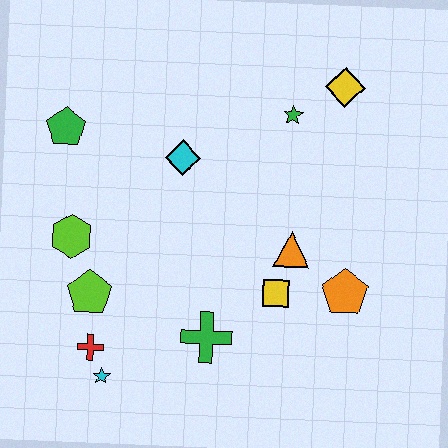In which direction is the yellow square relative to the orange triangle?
The yellow square is below the orange triangle.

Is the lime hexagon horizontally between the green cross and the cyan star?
No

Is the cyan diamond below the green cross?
No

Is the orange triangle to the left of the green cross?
No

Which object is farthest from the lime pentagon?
The yellow diamond is farthest from the lime pentagon.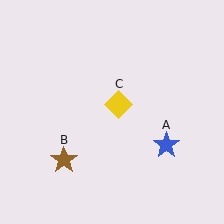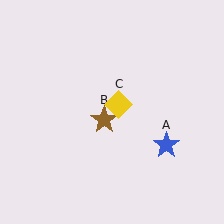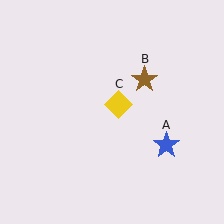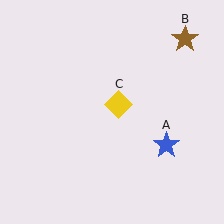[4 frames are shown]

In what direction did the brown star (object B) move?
The brown star (object B) moved up and to the right.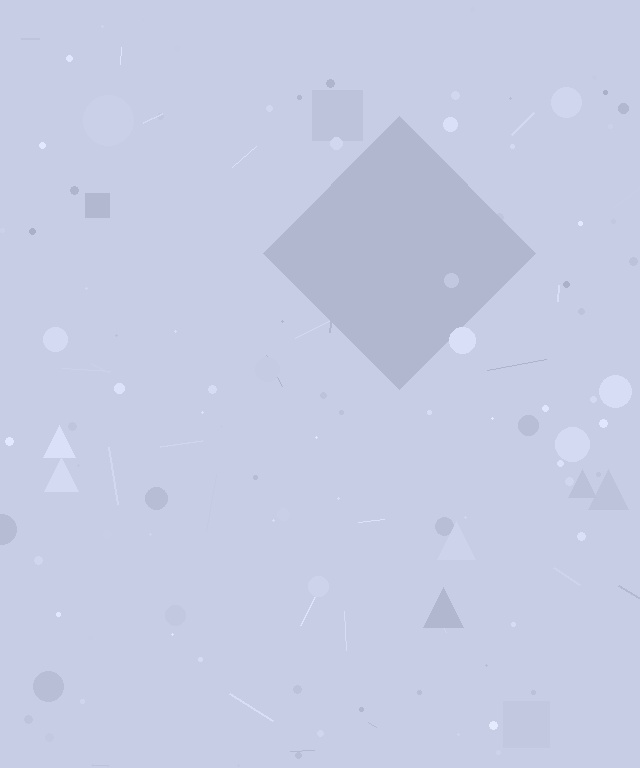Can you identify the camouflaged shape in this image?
The camouflaged shape is a diamond.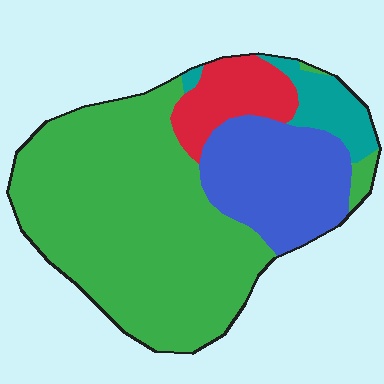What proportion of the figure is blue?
Blue takes up about one fifth (1/5) of the figure.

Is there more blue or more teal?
Blue.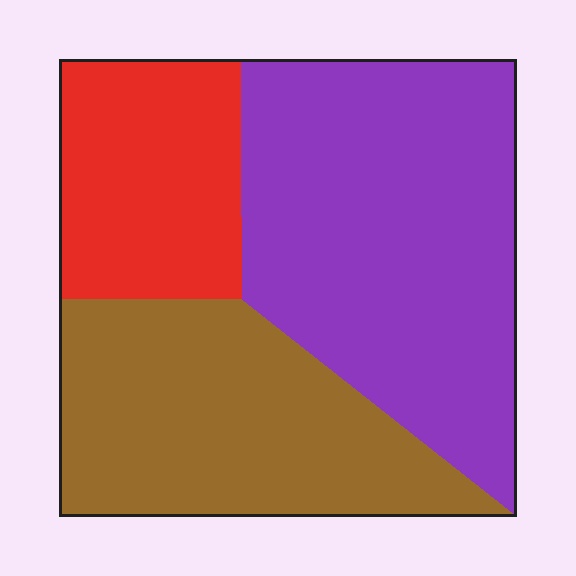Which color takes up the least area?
Red, at roughly 20%.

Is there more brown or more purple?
Purple.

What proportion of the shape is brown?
Brown takes up about one third (1/3) of the shape.